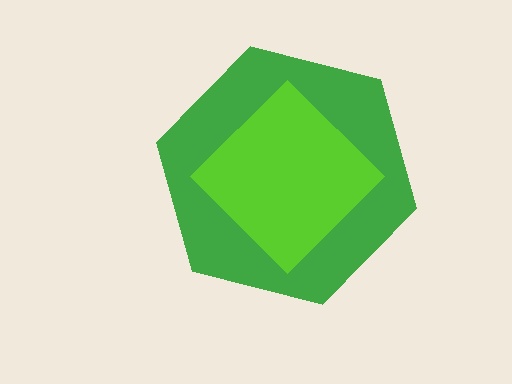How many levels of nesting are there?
2.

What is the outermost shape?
The green hexagon.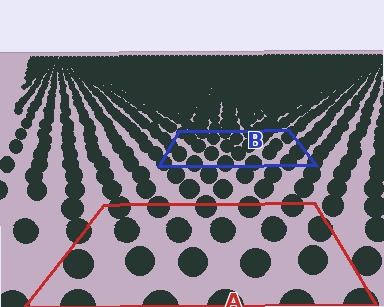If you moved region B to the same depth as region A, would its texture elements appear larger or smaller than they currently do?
They would appear larger. At a closer depth, the same texture elements are projected at a bigger on-screen size.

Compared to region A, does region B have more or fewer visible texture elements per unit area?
Region B has more texture elements per unit area — they are packed more densely because it is farther away.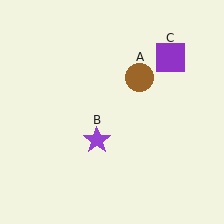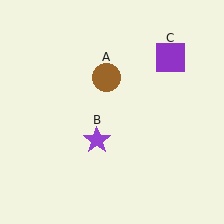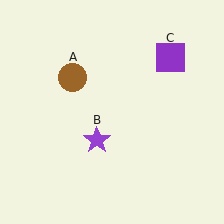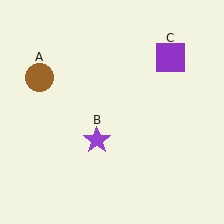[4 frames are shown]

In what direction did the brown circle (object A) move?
The brown circle (object A) moved left.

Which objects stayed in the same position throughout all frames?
Purple star (object B) and purple square (object C) remained stationary.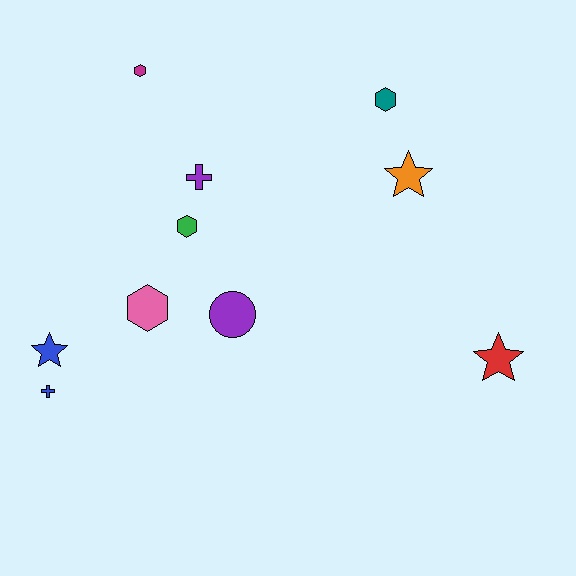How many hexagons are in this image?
There are 4 hexagons.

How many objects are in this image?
There are 10 objects.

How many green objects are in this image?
There is 1 green object.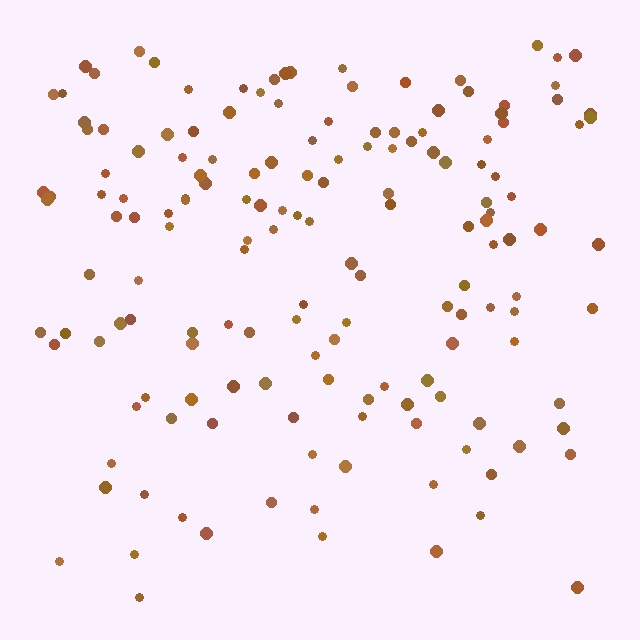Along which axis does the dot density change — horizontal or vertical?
Vertical.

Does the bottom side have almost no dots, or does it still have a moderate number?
Still a moderate number, just noticeably fewer than the top.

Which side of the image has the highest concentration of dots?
The top.